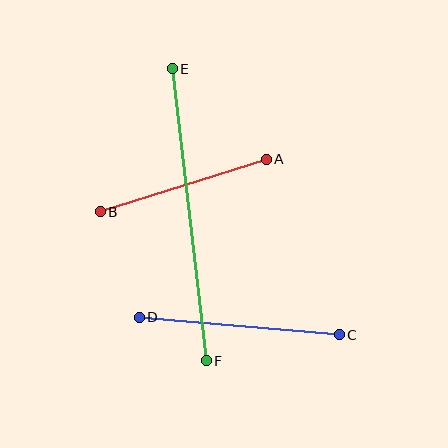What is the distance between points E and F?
The distance is approximately 294 pixels.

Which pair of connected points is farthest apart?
Points E and F are farthest apart.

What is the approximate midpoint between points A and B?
The midpoint is at approximately (183, 185) pixels.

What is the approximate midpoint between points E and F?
The midpoint is at approximately (189, 215) pixels.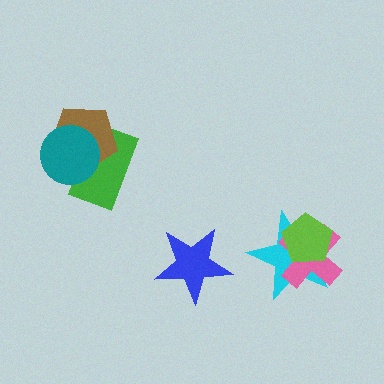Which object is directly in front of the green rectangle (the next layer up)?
The brown pentagon is directly in front of the green rectangle.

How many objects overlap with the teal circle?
2 objects overlap with the teal circle.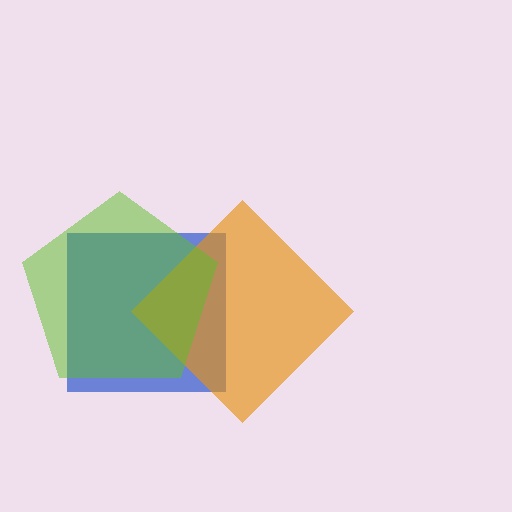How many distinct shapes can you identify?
There are 3 distinct shapes: a blue square, an orange diamond, a lime pentagon.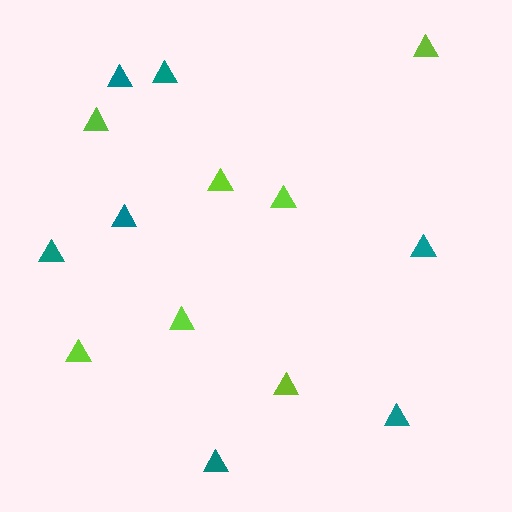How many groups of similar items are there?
There are 2 groups: one group of lime triangles (7) and one group of teal triangles (7).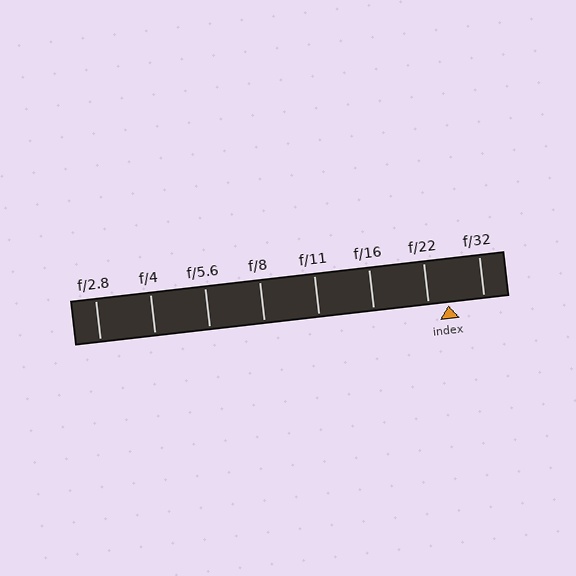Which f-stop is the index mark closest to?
The index mark is closest to f/22.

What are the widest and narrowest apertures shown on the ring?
The widest aperture shown is f/2.8 and the narrowest is f/32.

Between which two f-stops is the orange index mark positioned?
The index mark is between f/22 and f/32.